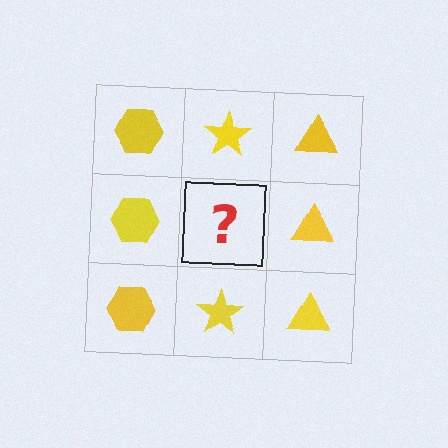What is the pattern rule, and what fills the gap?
The rule is that each column has a consistent shape. The gap should be filled with a yellow star.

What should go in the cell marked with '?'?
The missing cell should contain a yellow star.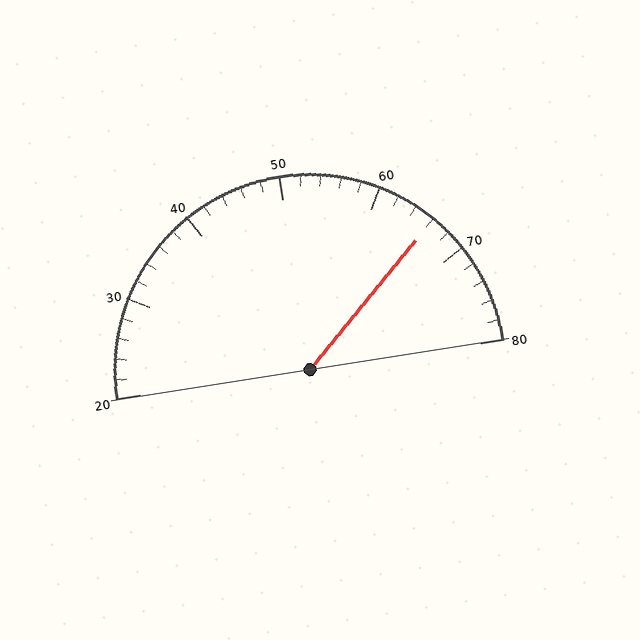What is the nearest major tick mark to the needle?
The nearest major tick mark is 70.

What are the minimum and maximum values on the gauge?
The gauge ranges from 20 to 80.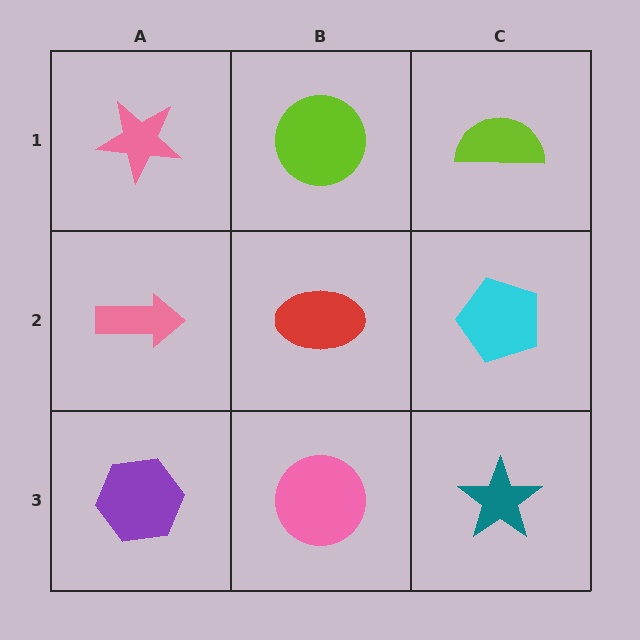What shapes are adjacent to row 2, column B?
A lime circle (row 1, column B), a pink circle (row 3, column B), a pink arrow (row 2, column A), a cyan pentagon (row 2, column C).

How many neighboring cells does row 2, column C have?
3.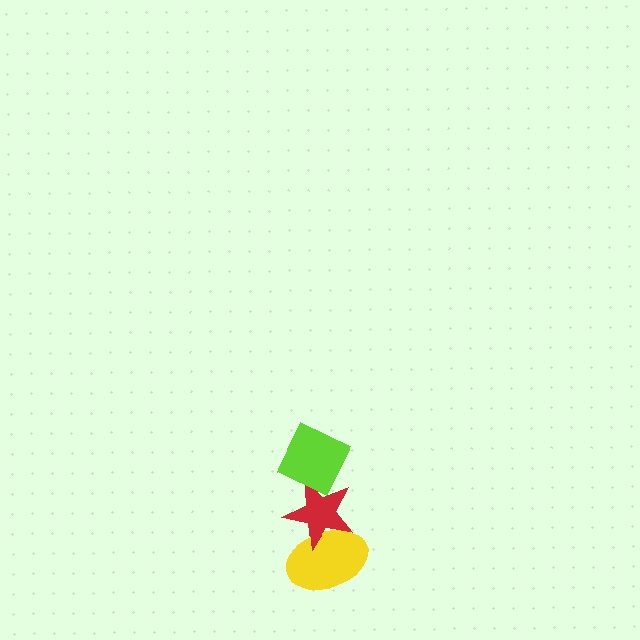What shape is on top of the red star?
The lime diamond is on top of the red star.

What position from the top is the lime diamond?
The lime diamond is 1st from the top.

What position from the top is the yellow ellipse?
The yellow ellipse is 3rd from the top.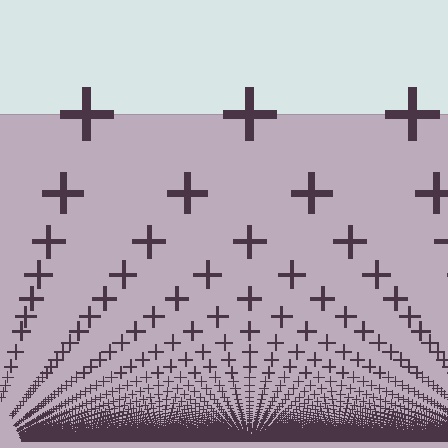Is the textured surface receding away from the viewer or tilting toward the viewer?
The surface appears to tilt toward the viewer. Texture elements get larger and sparser toward the top.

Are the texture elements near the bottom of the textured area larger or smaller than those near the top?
Smaller. The gradient is inverted — elements near the bottom are smaller and denser.